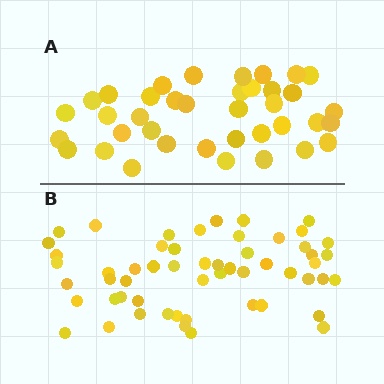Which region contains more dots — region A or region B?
Region B (the bottom region) has more dots.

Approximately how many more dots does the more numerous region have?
Region B has approximately 15 more dots than region A.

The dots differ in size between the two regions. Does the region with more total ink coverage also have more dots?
No. Region A has more total ink coverage because its dots are larger, but region B actually contains more individual dots. Total area can be misleading — the number of items is what matters here.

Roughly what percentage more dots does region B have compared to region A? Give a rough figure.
About 45% more.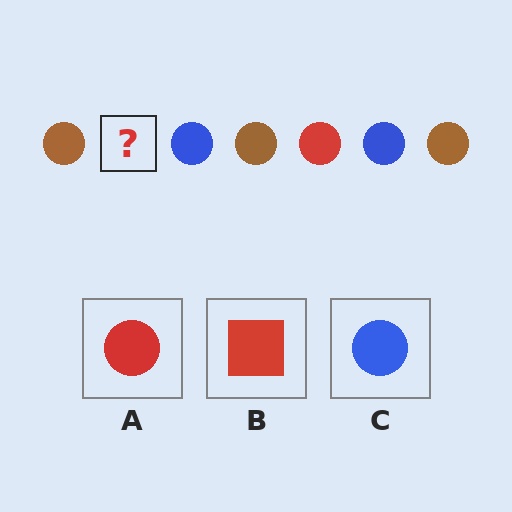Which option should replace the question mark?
Option A.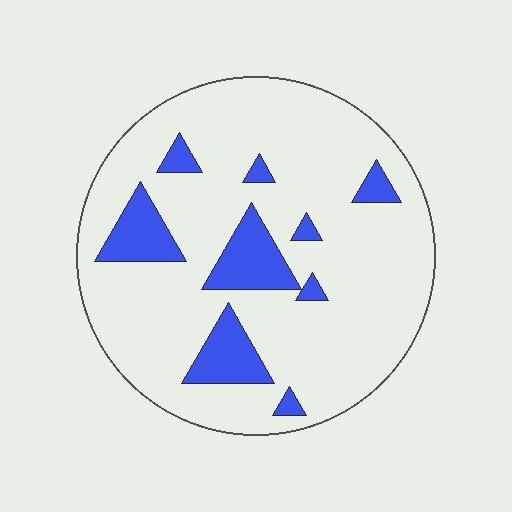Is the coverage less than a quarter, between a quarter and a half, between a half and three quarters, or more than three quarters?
Less than a quarter.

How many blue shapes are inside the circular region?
9.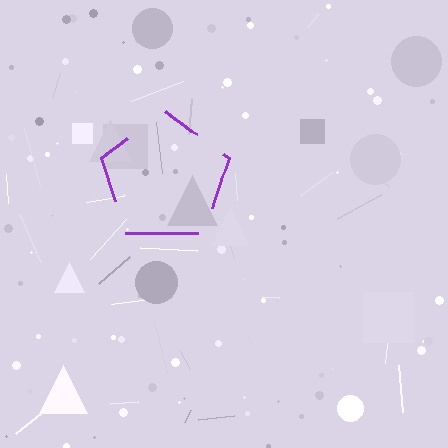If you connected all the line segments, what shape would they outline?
They would outline a pentagon.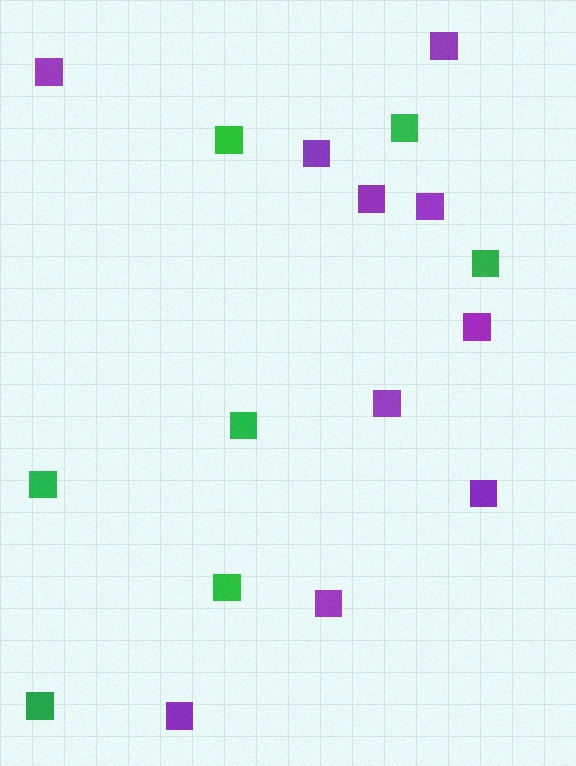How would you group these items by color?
There are 2 groups: one group of green squares (7) and one group of purple squares (10).